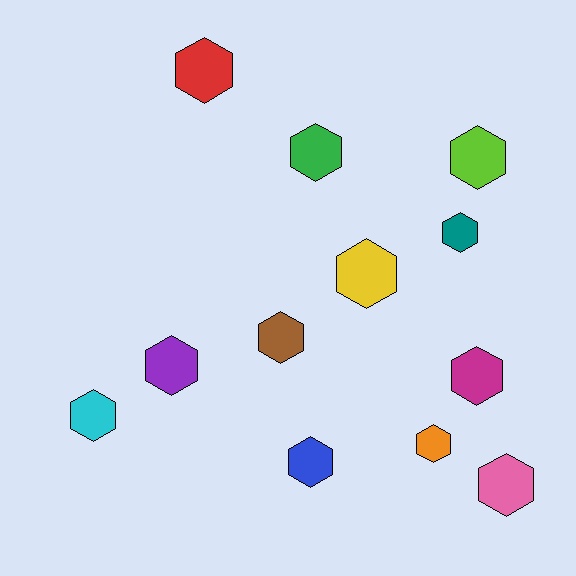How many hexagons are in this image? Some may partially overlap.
There are 12 hexagons.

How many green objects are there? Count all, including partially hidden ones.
There is 1 green object.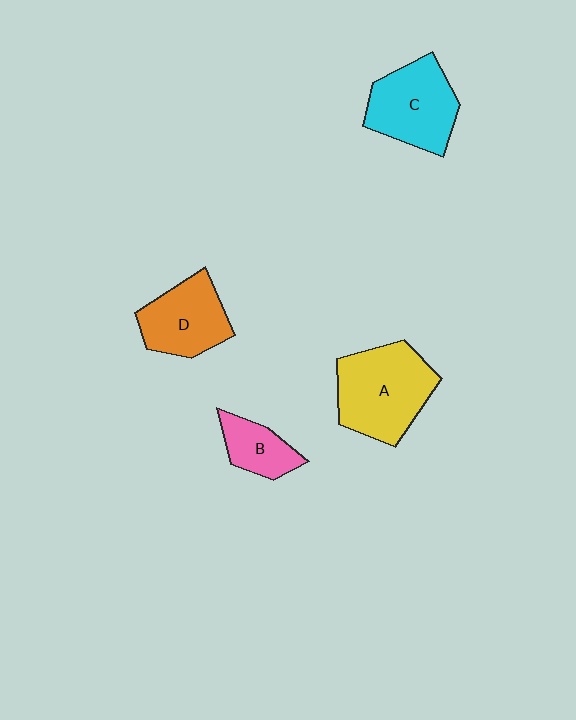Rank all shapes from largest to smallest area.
From largest to smallest: A (yellow), C (cyan), D (orange), B (pink).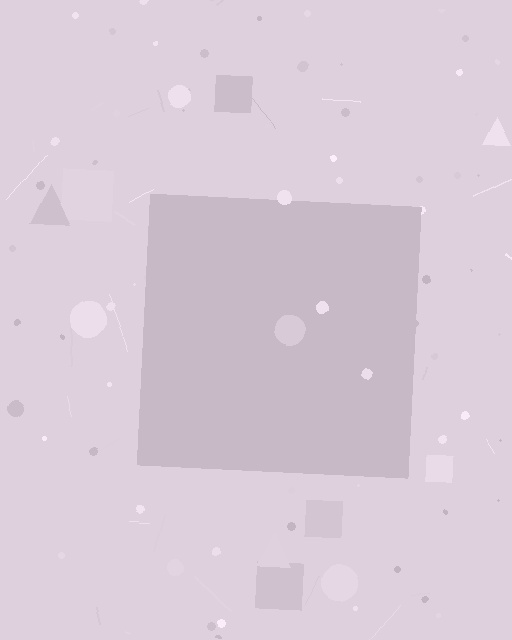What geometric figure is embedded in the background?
A square is embedded in the background.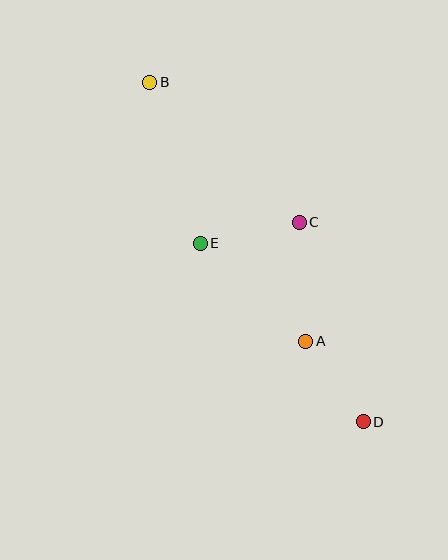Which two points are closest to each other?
Points A and D are closest to each other.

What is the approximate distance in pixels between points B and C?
The distance between B and C is approximately 205 pixels.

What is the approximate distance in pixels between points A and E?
The distance between A and E is approximately 144 pixels.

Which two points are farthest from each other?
Points B and D are farthest from each other.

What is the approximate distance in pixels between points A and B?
The distance between A and B is approximately 303 pixels.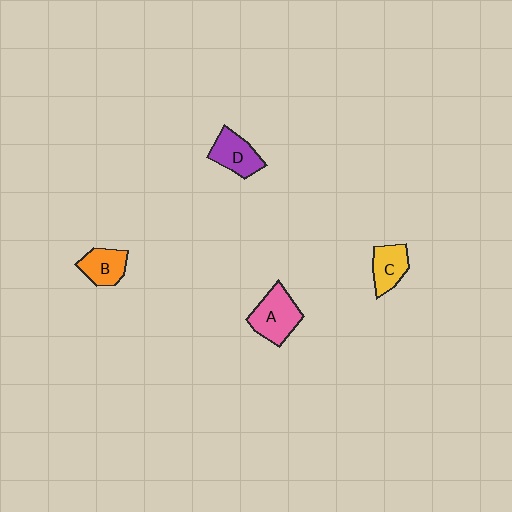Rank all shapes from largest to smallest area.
From largest to smallest: A (pink), D (purple), B (orange), C (yellow).